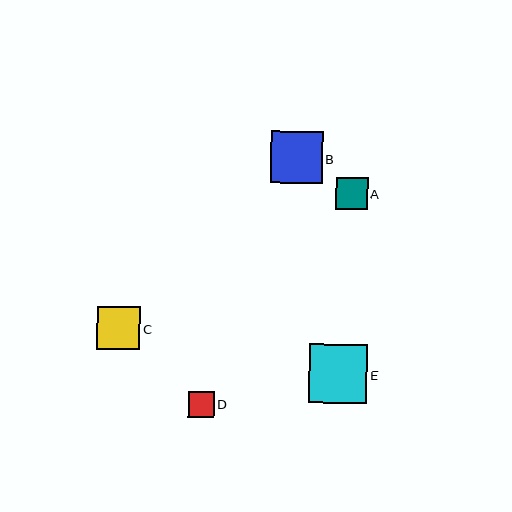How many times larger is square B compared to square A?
Square B is approximately 1.6 times the size of square A.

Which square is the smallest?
Square D is the smallest with a size of approximately 25 pixels.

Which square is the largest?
Square E is the largest with a size of approximately 58 pixels.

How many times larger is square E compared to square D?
Square E is approximately 2.3 times the size of square D.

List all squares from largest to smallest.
From largest to smallest: E, B, C, A, D.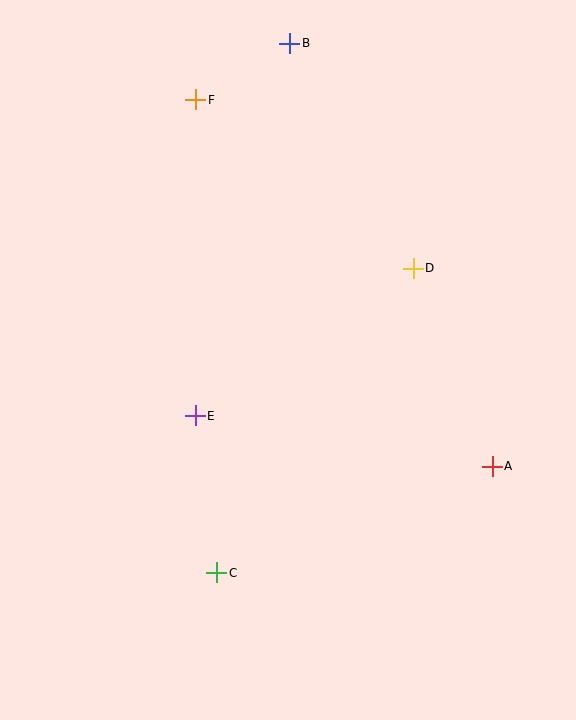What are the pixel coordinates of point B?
Point B is at (290, 43).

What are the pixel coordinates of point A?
Point A is at (492, 466).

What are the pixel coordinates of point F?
Point F is at (196, 100).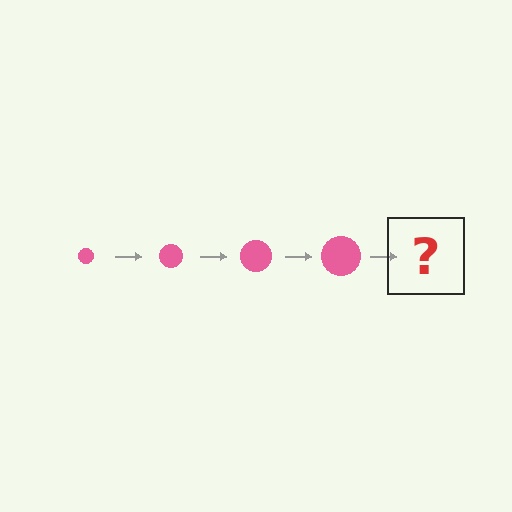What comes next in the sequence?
The next element should be a pink circle, larger than the previous one.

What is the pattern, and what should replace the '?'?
The pattern is that the circle gets progressively larger each step. The '?' should be a pink circle, larger than the previous one.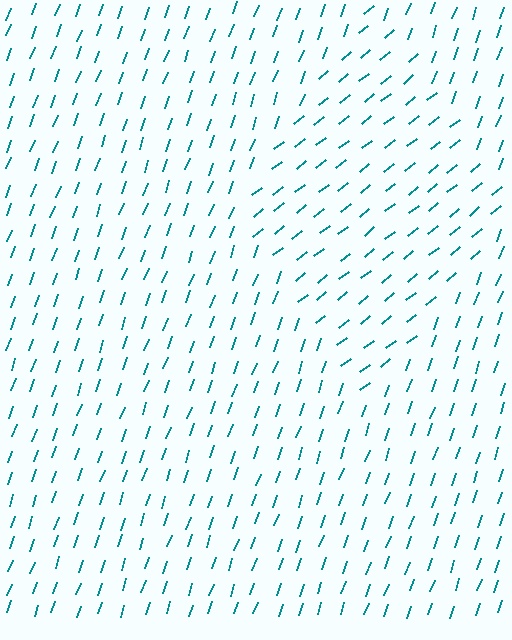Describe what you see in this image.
The image is filled with small teal line segments. A diamond region in the image has lines oriented differently from the surrounding lines, creating a visible texture boundary.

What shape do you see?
I see a diamond.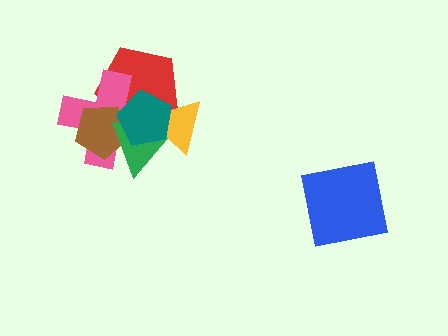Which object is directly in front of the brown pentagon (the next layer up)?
The green triangle is directly in front of the brown pentagon.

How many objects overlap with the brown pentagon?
4 objects overlap with the brown pentagon.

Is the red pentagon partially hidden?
Yes, it is partially covered by another shape.